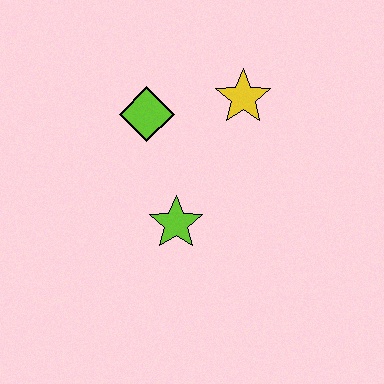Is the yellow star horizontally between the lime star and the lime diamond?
No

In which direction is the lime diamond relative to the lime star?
The lime diamond is above the lime star.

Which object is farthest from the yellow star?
The lime star is farthest from the yellow star.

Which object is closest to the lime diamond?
The yellow star is closest to the lime diamond.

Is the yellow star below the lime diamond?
No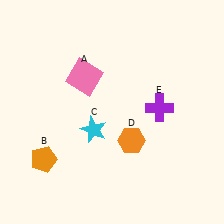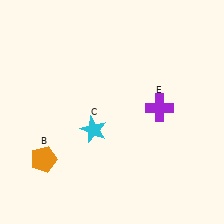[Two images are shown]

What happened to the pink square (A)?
The pink square (A) was removed in Image 2. It was in the top-left area of Image 1.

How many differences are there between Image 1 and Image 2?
There are 2 differences between the two images.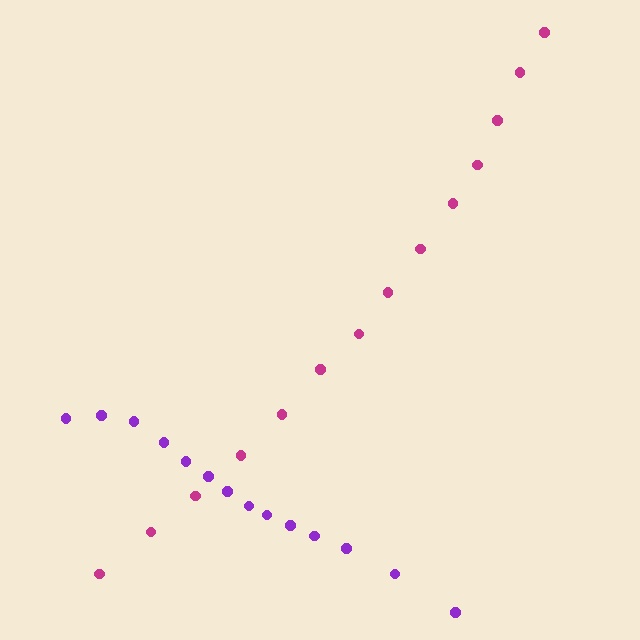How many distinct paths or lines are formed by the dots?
There are 2 distinct paths.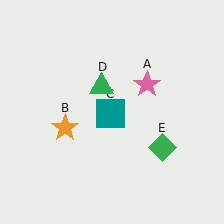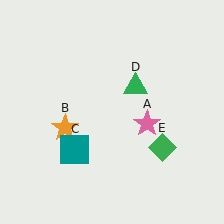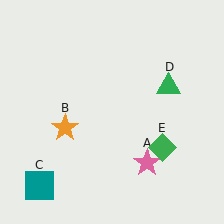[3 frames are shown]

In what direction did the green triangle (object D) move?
The green triangle (object D) moved right.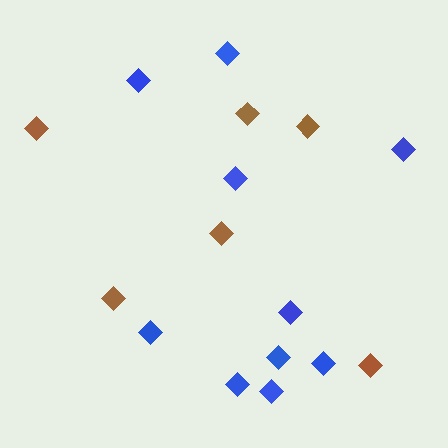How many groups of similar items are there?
There are 2 groups: one group of blue diamonds (10) and one group of brown diamonds (6).